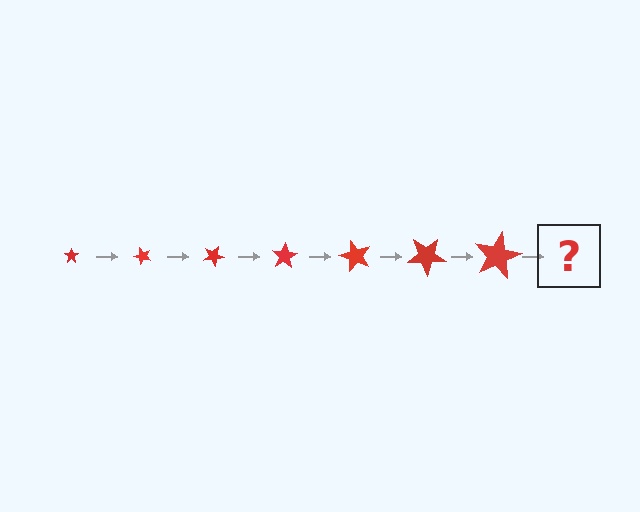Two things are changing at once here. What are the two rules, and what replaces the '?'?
The two rules are that the star grows larger each step and it rotates 50 degrees each step. The '?' should be a star, larger than the previous one and rotated 350 degrees from the start.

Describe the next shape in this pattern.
It should be a star, larger than the previous one and rotated 350 degrees from the start.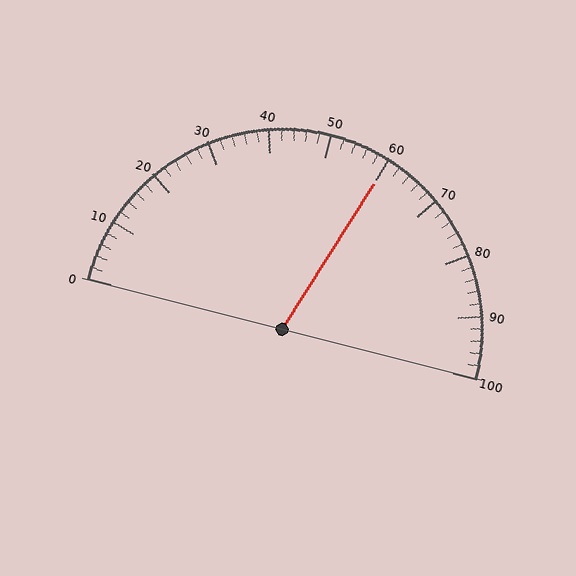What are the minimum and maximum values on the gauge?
The gauge ranges from 0 to 100.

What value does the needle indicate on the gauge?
The needle indicates approximately 60.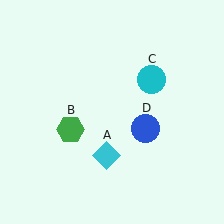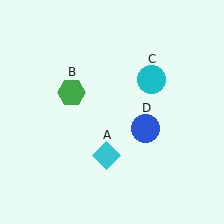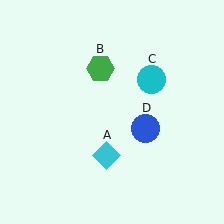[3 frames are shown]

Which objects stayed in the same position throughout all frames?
Cyan diamond (object A) and cyan circle (object C) and blue circle (object D) remained stationary.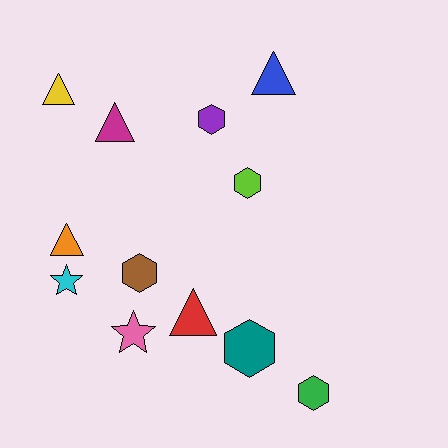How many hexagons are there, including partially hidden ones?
There are 5 hexagons.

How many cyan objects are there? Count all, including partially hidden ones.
There is 1 cyan object.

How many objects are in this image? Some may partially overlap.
There are 12 objects.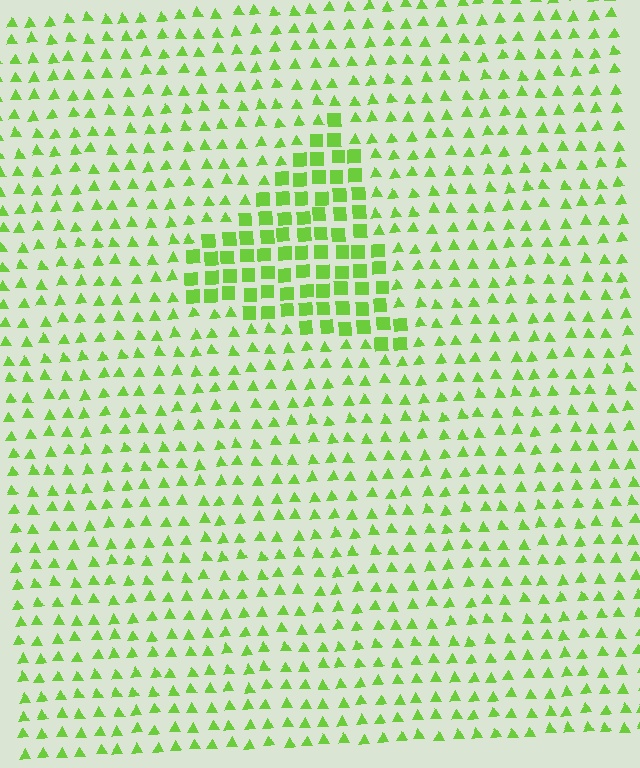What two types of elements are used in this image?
The image uses squares inside the triangle region and triangles outside it.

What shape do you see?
I see a triangle.